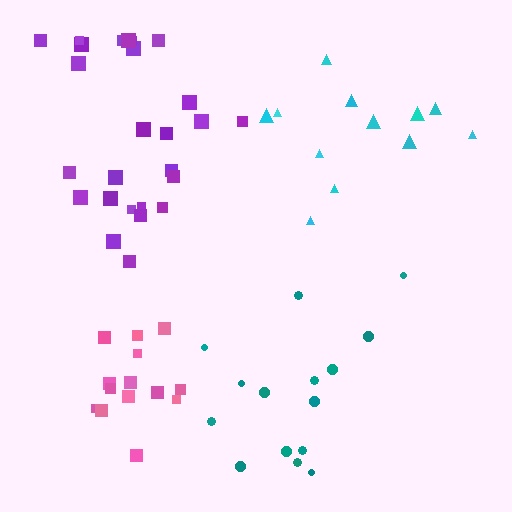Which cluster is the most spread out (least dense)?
Teal.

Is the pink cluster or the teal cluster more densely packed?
Pink.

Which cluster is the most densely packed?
Pink.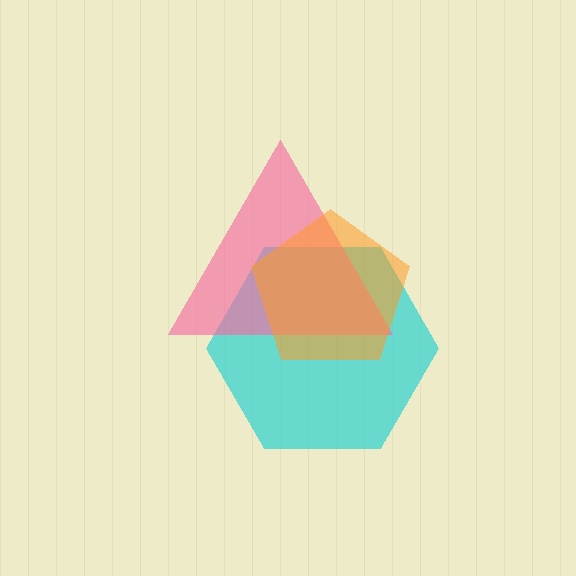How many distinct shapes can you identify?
There are 3 distinct shapes: a cyan hexagon, a pink triangle, an orange pentagon.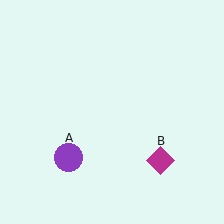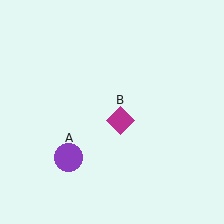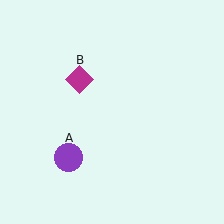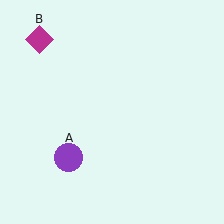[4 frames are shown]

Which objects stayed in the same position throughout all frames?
Purple circle (object A) remained stationary.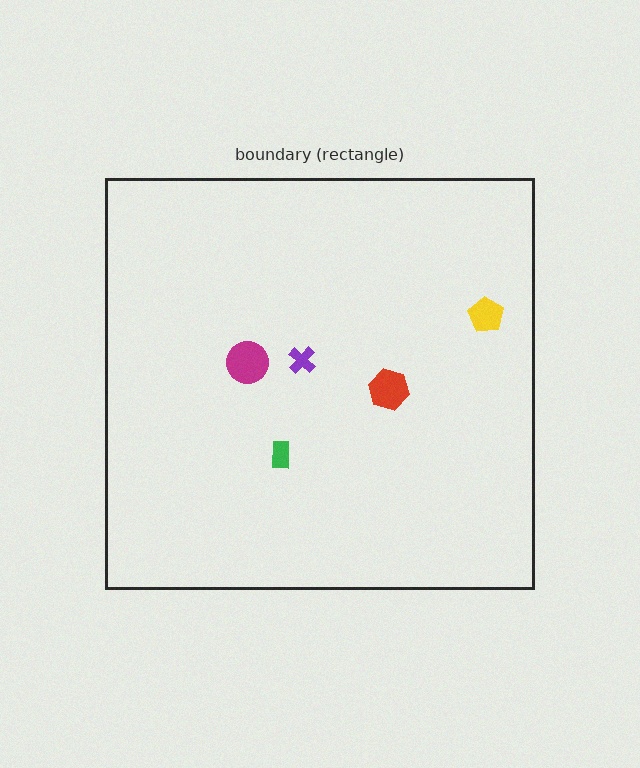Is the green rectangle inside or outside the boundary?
Inside.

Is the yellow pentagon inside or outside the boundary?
Inside.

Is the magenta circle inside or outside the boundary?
Inside.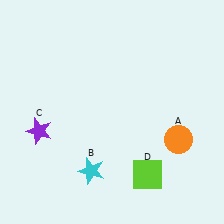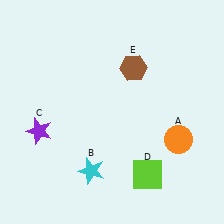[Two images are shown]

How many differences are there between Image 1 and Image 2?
There is 1 difference between the two images.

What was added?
A brown hexagon (E) was added in Image 2.